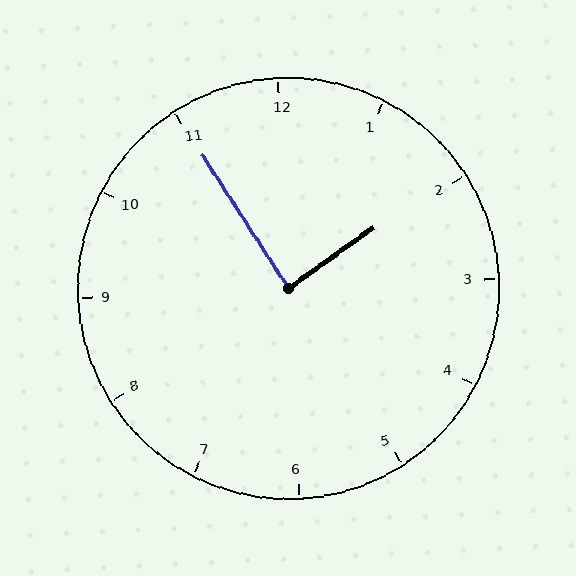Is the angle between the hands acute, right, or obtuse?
It is right.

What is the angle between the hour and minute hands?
Approximately 88 degrees.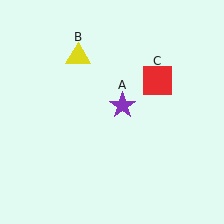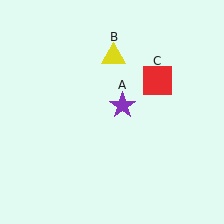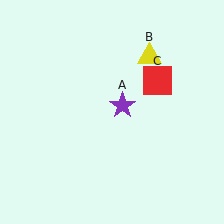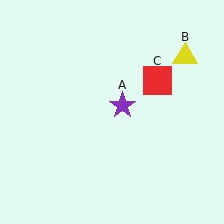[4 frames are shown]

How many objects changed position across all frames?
1 object changed position: yellow triangle (object B).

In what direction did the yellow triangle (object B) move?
The yellow triangle (object B) moved right.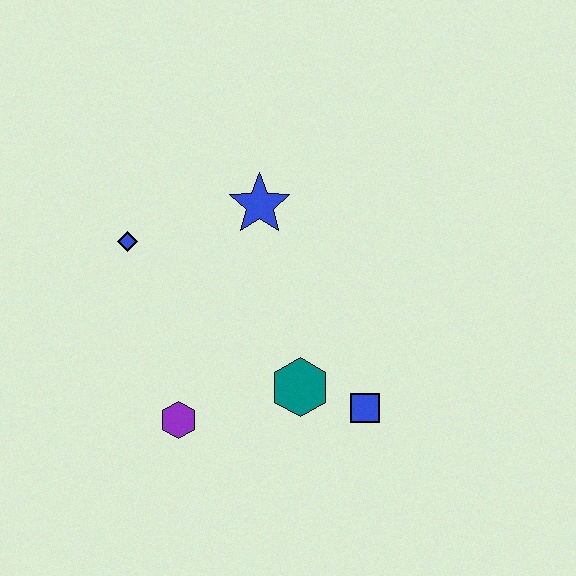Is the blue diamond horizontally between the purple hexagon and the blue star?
No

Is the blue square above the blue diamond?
No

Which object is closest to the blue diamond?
The blue star is closest to the blue diamond.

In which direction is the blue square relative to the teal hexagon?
The blue square is to the right of the teal hexagon.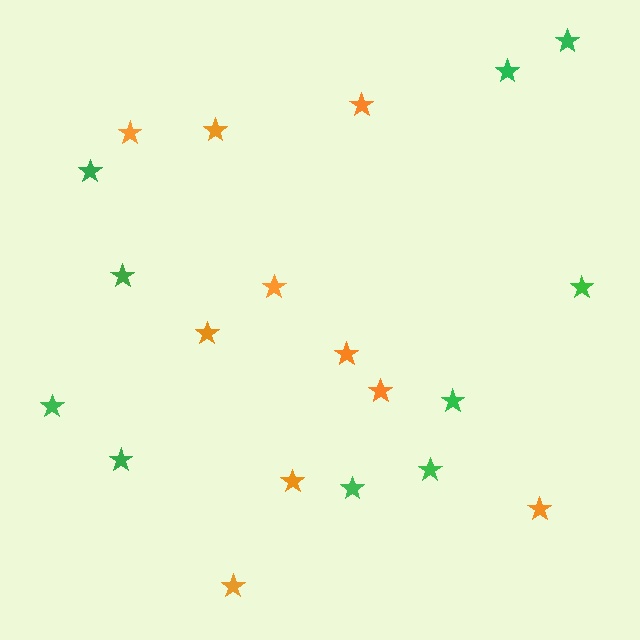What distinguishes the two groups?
There are 2 groups: one group of orange stars (10) and one group of green stars (10).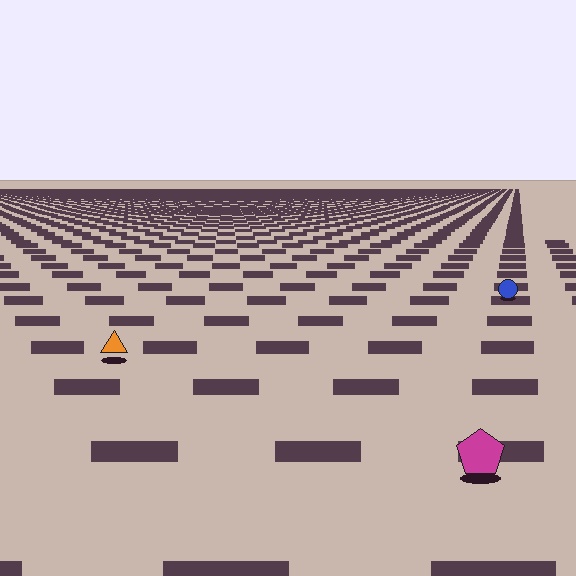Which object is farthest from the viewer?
The blue circle is farthest from the viewer. It appears smaller and the ground texture around it is denser.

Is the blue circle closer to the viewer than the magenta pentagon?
No. The magenta pentagon is closer — you can tell from the texture gradient: the ground texture is coarser near it.